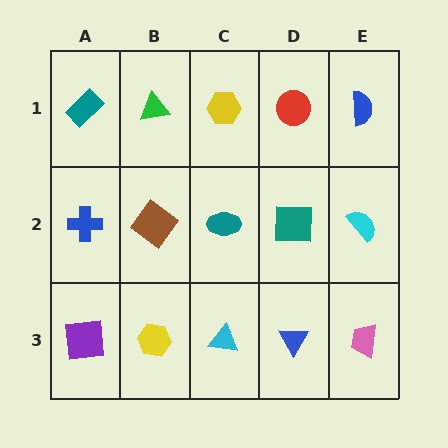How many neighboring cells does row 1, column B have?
3.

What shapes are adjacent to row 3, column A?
A blue cross (row 2, column A), a yellow hexagon (row 3, column B).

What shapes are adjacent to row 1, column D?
A teal square (row 2, column D), a yellow hexagon (row 1, column C), a blue semicircle (row 1, column E).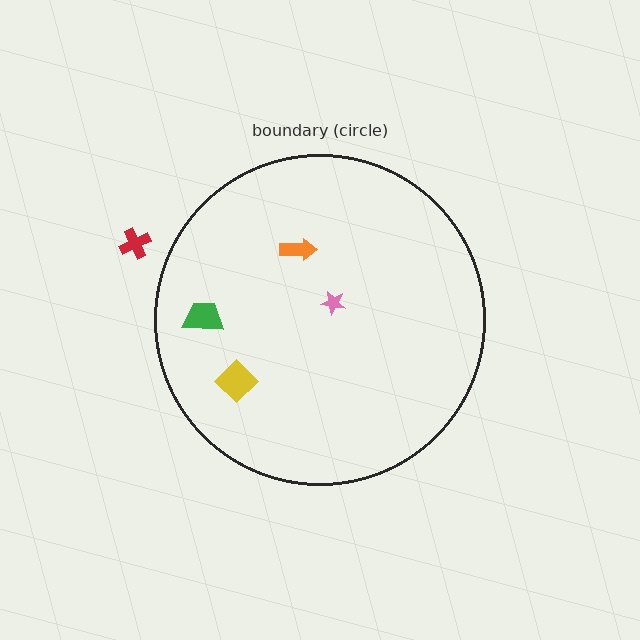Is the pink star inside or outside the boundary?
Inside.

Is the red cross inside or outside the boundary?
Outside.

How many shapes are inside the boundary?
4 inside, 1 outside.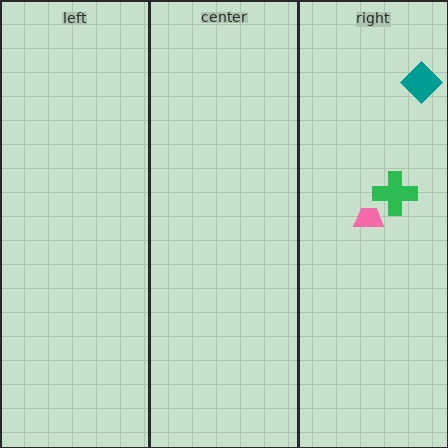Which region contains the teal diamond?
The right region.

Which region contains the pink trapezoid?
The right region.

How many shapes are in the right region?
3.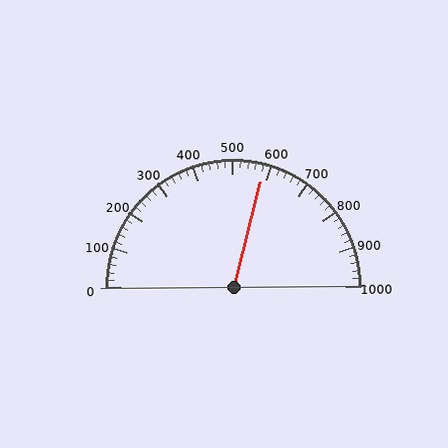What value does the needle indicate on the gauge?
The needle indicates approximately 580.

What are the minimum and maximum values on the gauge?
The gauge ranges from 0 to 1000.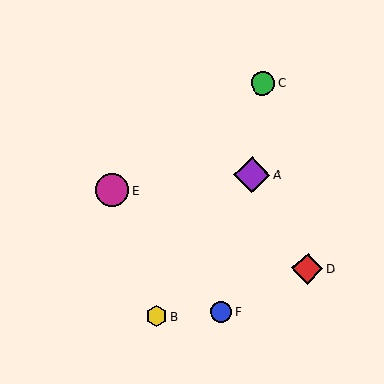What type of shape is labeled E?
Shape E is a magenta circle.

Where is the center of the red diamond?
The center of the red diamond is at (307, 269).